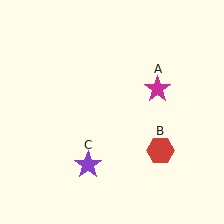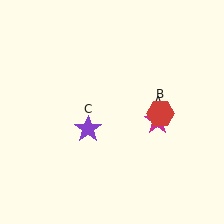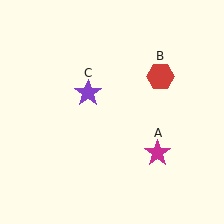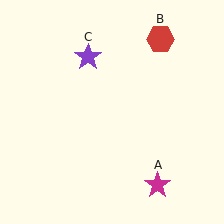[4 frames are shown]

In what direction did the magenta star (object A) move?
The magenta star (object A) moved down.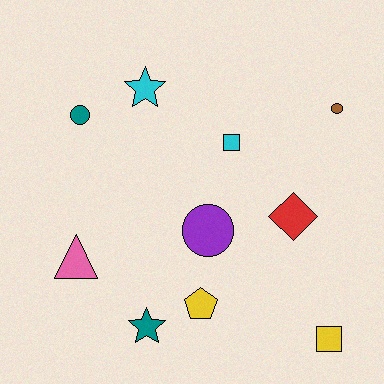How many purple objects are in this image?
There is 1 purple object.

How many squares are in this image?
There are 2 squares.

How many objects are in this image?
There are 10 objects.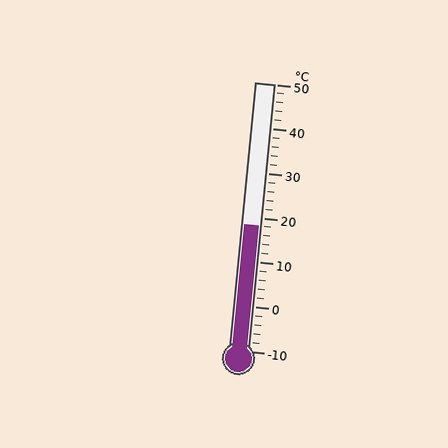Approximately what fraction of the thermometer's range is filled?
The thermometer is filled to approximately 45% of its range.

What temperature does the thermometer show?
The thermometer shows approximately 18°C.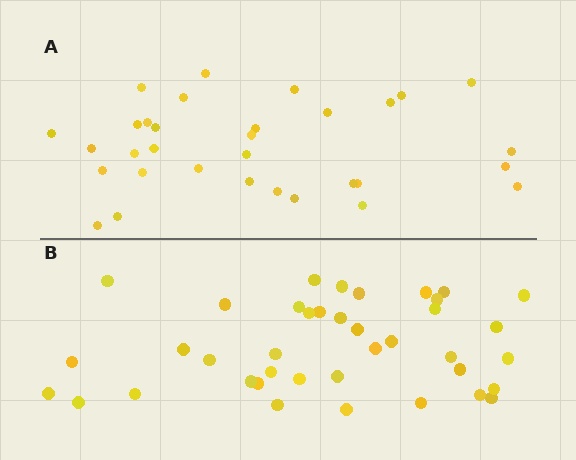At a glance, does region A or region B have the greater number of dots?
Region B (the bottom region) has more dots.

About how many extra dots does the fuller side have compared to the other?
Region B has roughly 8 or so more dots than region A.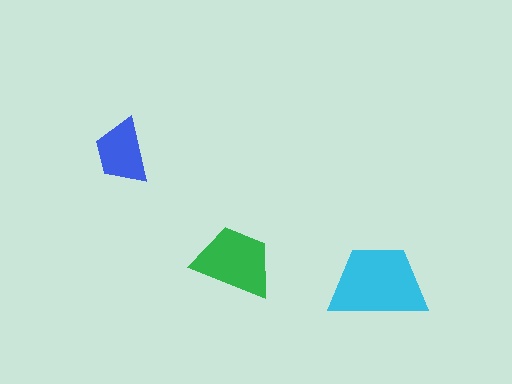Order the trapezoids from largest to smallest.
the cyan one, the green one, the blue one.